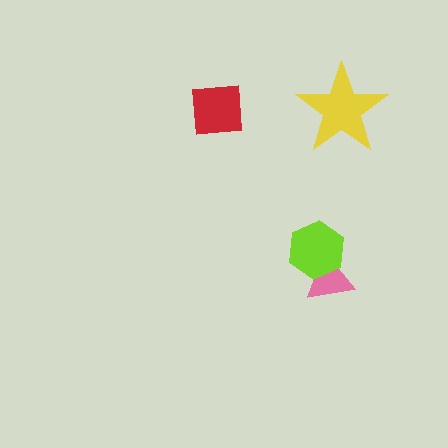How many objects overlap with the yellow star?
0 objects overlap with the yellow star.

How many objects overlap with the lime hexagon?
1 object overlaps with the lime hexagon.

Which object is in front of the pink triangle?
The lime hexagon is in front of the pink triangle.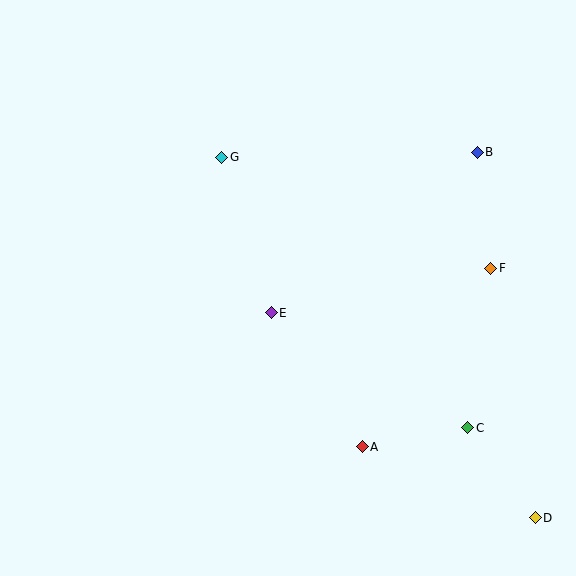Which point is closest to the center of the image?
Point E at (271, 313) is closest to the center.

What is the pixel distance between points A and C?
The distance between A and C is 107 pixels.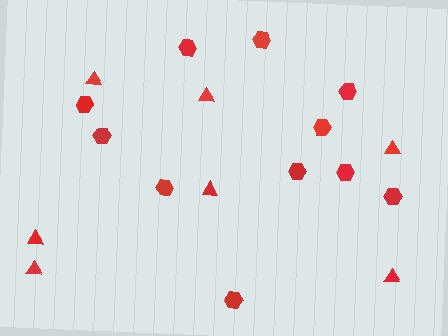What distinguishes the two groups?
There are 2 groups: one group of triangles (7) and one group of hexagons (11).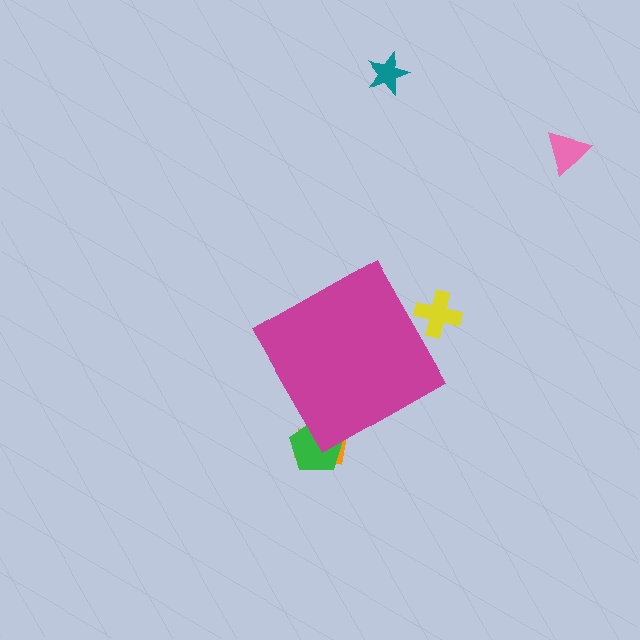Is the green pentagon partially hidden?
Yes, the green pentagon is partially hidden behind the magenta diamond.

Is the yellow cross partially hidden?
Yes, the yellow cross is partially hidden behind the magenta diamond.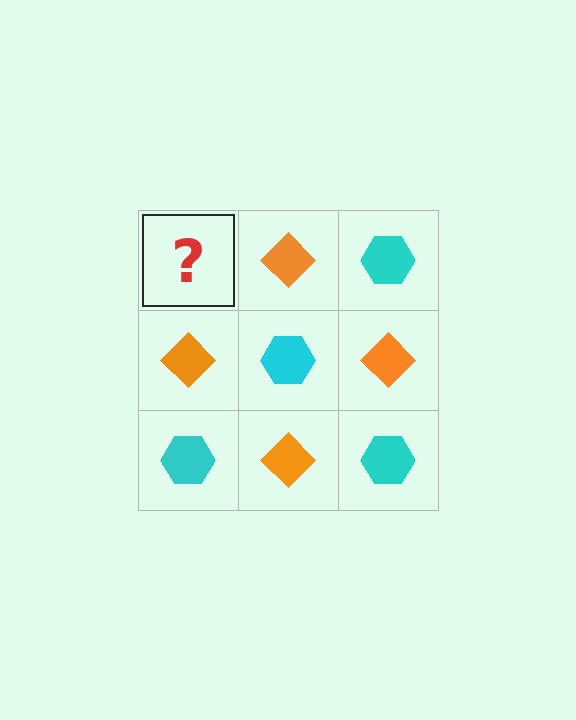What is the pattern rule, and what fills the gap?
The rule is that it alternates cyan hexagon and orange diamond in a checkerboard pattern. The gap should be filled with a cyan hexagon.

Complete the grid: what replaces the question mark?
The question mark should be replaced with a cyan hexagon.